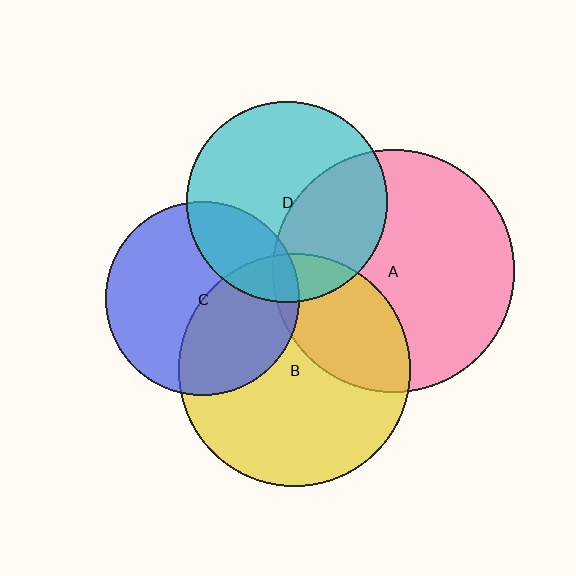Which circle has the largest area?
Circle A (pink).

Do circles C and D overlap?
Yes.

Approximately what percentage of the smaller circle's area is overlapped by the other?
Approximately 25%.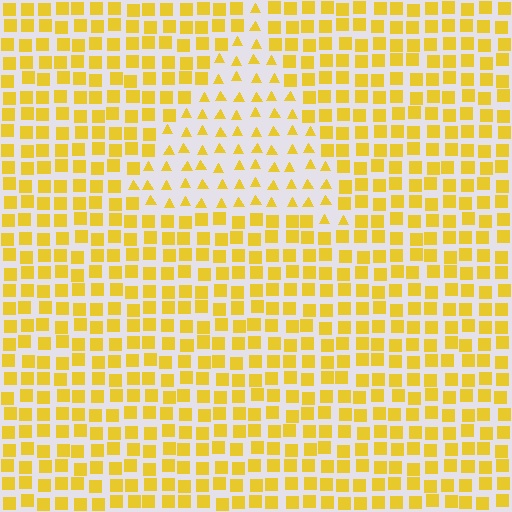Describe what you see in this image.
The image is filled with small yellow elements arranged in a uniform grid. A triangle-shaped region contains triangles, while the surrounding area contains squares. The boundary is defined purely by the change in element shape.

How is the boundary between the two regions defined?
The boundary is defined by a change in element shape: triangles inside vs. squares outside. All elements share the same color and spacing.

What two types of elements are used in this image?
The image uses triangles inside the triangle region and squares outside it.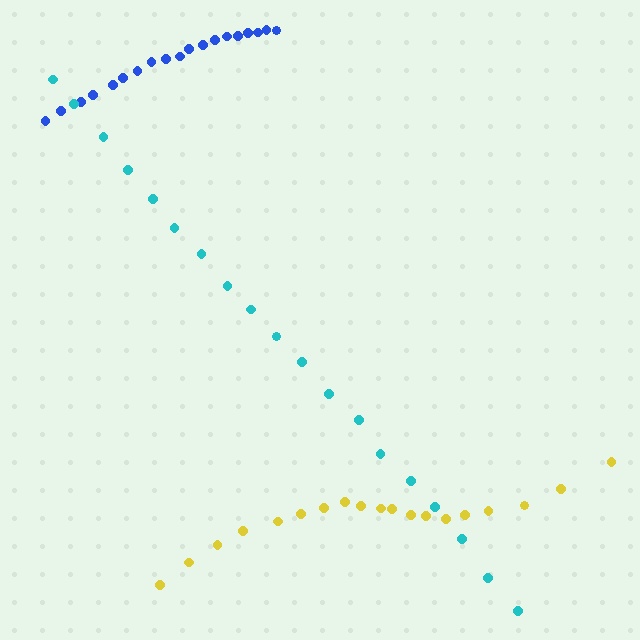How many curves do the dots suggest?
There are 3 distinct paths.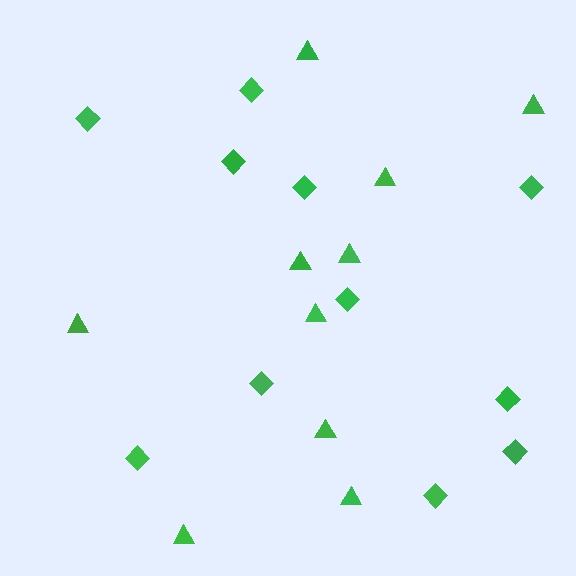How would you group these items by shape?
There are 2 groups: one group of triangles (10) and one group of diamonds (11).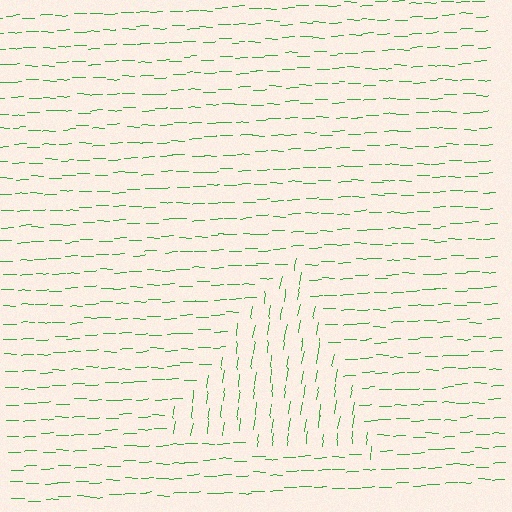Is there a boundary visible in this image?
Yes, there is a texture boundary formed by a change in line orientation.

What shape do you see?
I see a triangle.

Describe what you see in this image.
The image is filled with small green line segments. A triangle region in the image has lines oriented differently from the surrounding lines, creating a visible texture boundary.